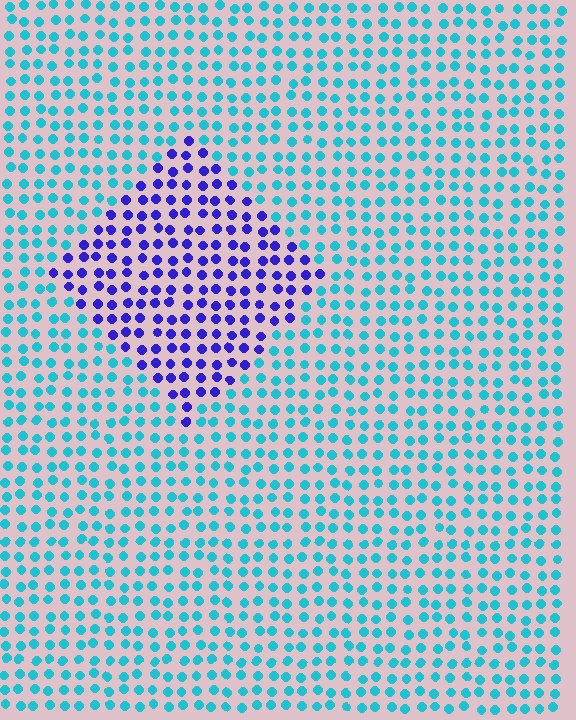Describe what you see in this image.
The image is filled with small cyan elements in a uniform arrangement. A diamond-shaped region is visible where the elements are tinted to a slightly different hue, forming a subtle color boundary.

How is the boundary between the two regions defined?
The boundary is defined purely by a slight shift in hue (about 62 degrees). Spacing, size, and orientation are identical on both sides.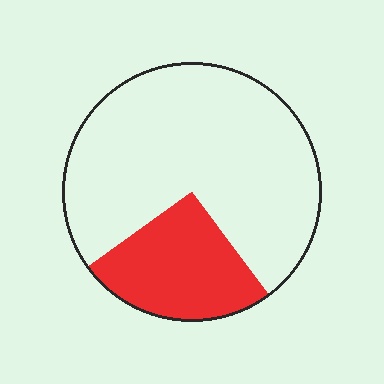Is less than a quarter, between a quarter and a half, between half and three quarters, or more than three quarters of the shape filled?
Between a quarter and a half.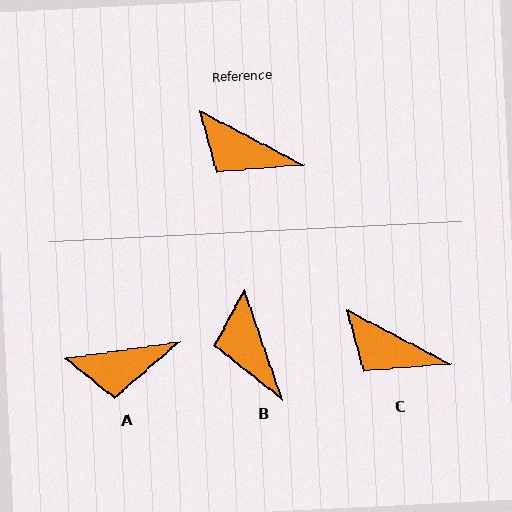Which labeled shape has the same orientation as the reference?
C.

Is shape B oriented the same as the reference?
No, it is off by about 43 degrees.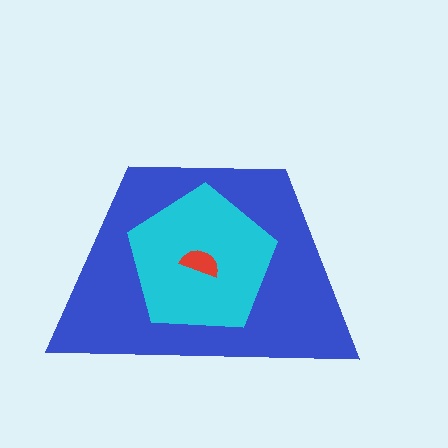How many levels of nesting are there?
3.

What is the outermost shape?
The blue trapezoid.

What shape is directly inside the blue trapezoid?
The cyan pentagon.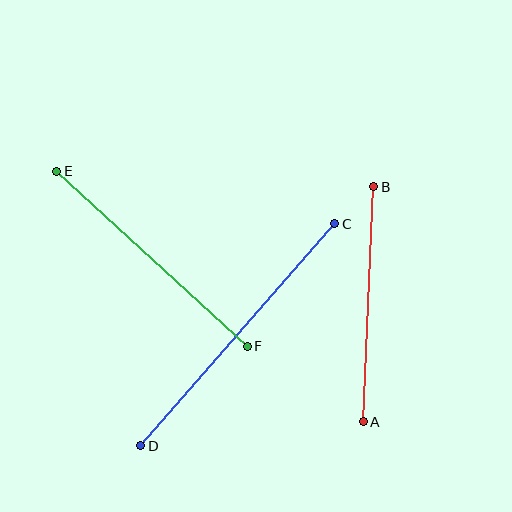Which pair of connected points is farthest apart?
Points C and D are farthest apart.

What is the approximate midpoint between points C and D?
The midpoint is at approximately (238, 335) pixels.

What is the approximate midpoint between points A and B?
The midpoint is at approximately (368, 304) pixels.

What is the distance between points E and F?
The distance is approximately 258 pixels.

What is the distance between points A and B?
The distance is approximately 235 pixels.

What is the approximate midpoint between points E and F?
The midpoint is at approximately (152, 259) pixels.